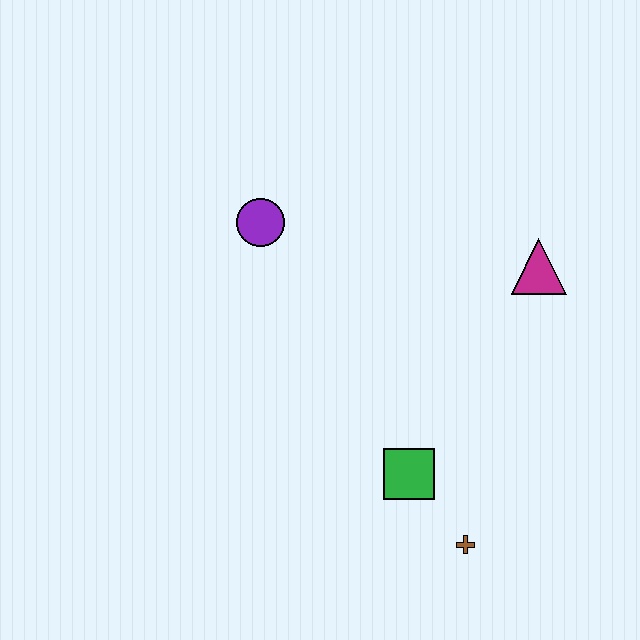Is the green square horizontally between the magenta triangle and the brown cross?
No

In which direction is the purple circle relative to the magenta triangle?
The purple circle is to the left of the magenta triangle.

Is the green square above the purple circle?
No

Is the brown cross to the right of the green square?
Yes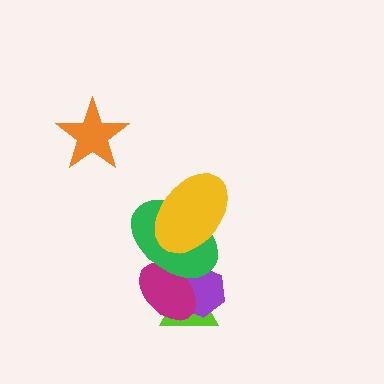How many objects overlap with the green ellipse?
4 objects overlap with the green ellipse.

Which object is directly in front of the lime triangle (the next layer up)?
The purple hexagon is directly in front of the lime triangle.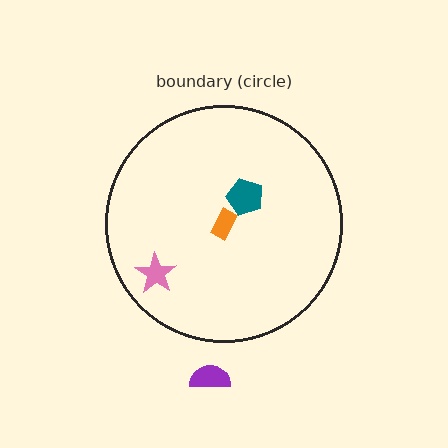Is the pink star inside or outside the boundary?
Inside.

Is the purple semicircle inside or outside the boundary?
Outside.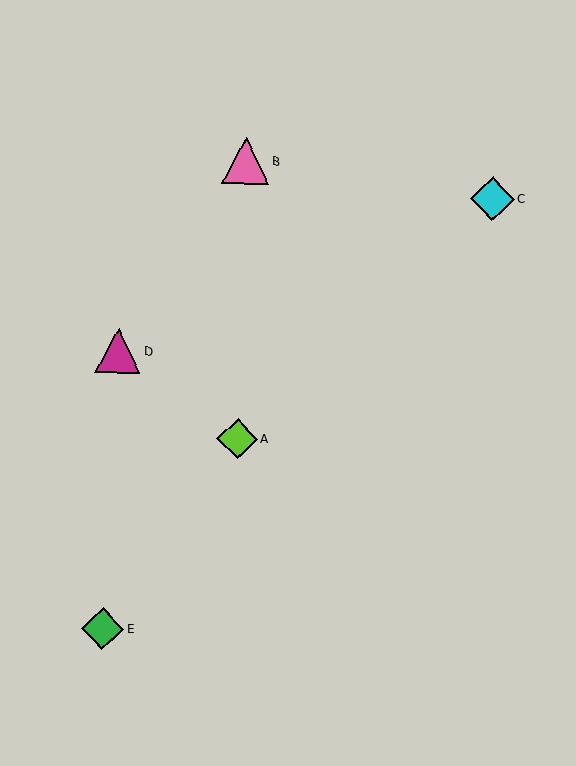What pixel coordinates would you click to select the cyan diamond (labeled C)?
Click at (492, 199) to select the cyan diamond C.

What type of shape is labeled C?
Shape C is a cyan diamond.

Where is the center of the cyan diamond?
The center of the cyan diamond is at (492, 199).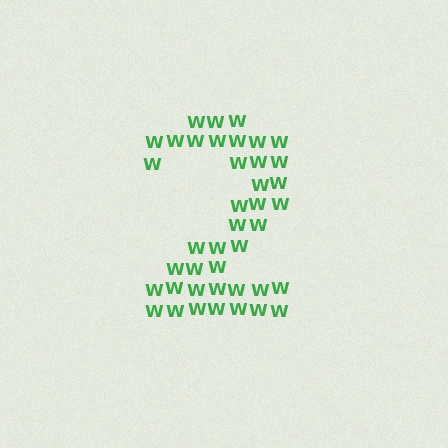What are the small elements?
The small elements are letter W's.